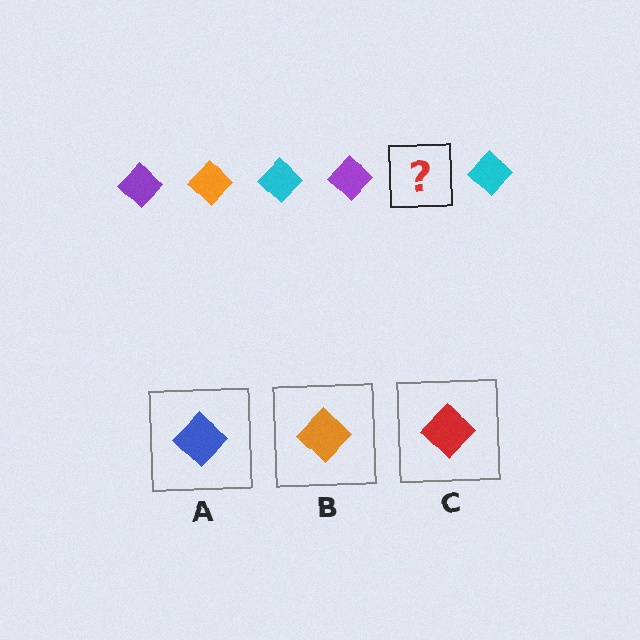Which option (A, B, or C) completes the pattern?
B.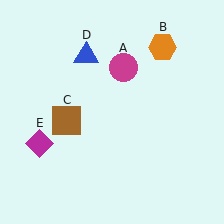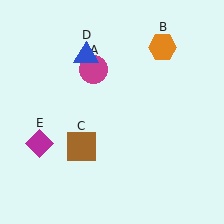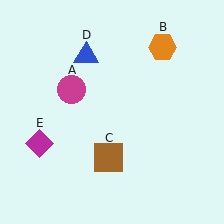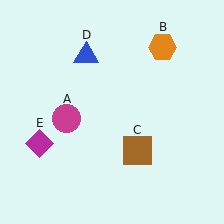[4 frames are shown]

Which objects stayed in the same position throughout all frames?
Orange hexagon (object B) and blue triangle (object D) and magenta diamond (object E) remained stationary.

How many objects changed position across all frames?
2 objects changed position: magenta circle (object A), brown square (object C).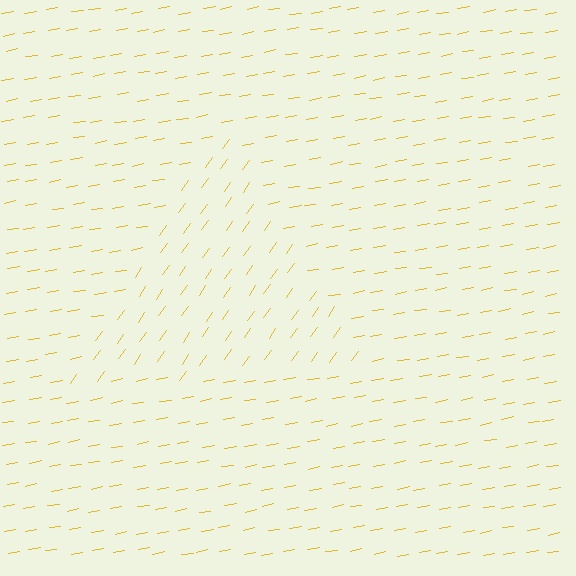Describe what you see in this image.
The image is filled with small yellow line segments. A triangle region in the image has lines oriented differently from the surrounding lines, creating a visible texture boundary.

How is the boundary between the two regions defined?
The boundary is defined purely by a change in line orientation (approximately 45 degrees difference). All lines are the same color and thickness.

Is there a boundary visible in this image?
Yes, there is a texture boundary formed by a change in line orientation.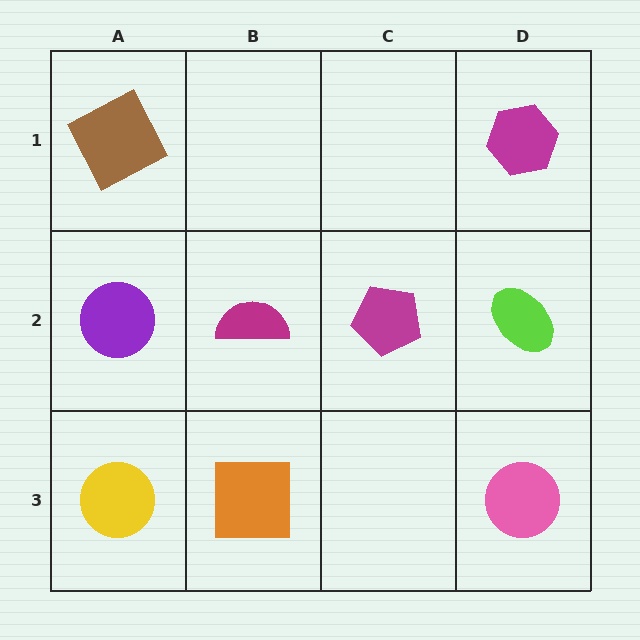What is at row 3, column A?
A yellow circle.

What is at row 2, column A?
A purple circle.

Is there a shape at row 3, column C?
No, that cell is empty.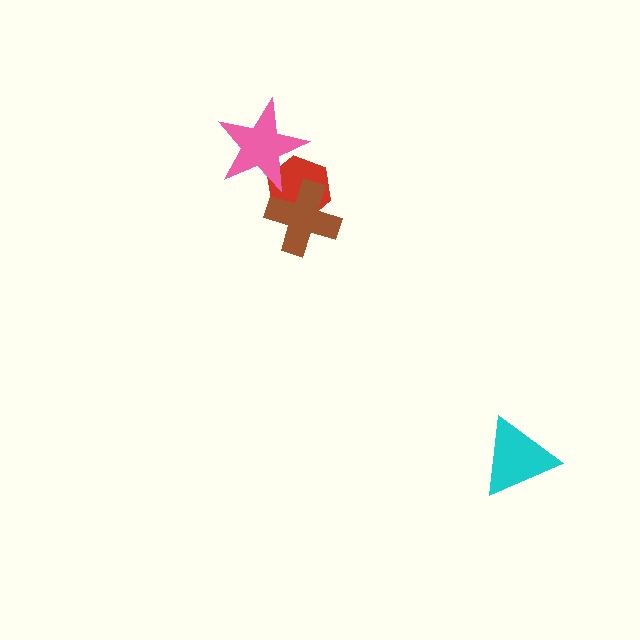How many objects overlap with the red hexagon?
2 objects overlap with the red hexagon.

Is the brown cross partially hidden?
No, no other shape covers it.